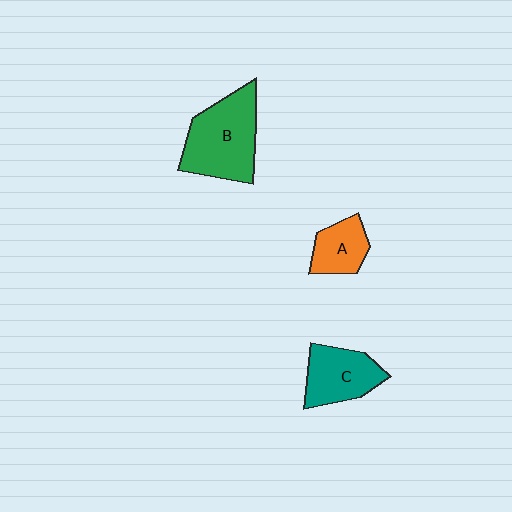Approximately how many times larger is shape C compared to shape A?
Approximately 1.4 times.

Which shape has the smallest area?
Shape A (orange).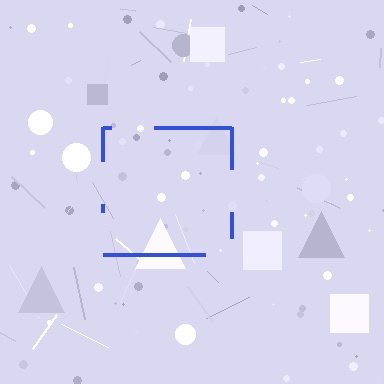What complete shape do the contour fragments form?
The contour fragments form a square.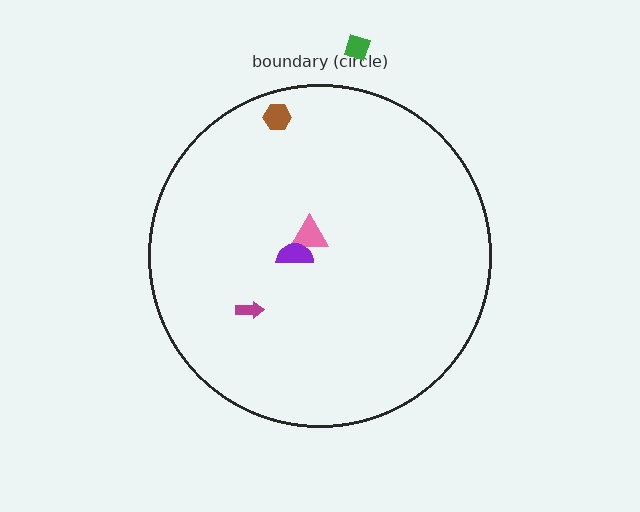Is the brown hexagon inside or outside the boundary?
Inside.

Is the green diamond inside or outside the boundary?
Outside.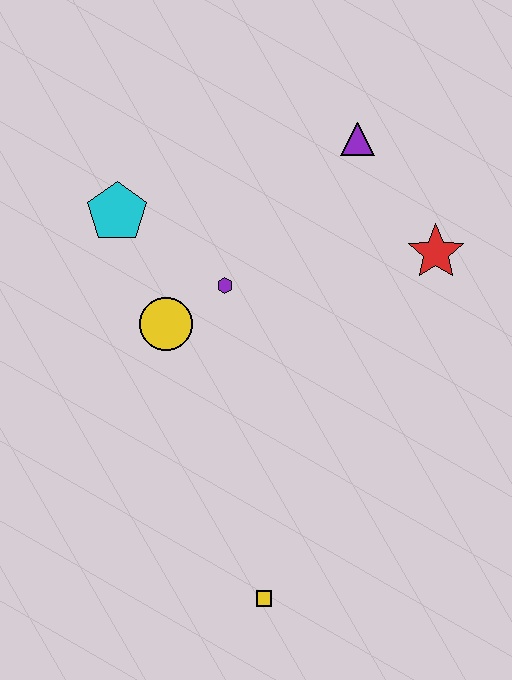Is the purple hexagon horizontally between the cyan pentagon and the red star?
Yes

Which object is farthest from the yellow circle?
The yellow square is farthest from the yellow circle.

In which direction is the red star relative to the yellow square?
The red star is above the yellow square.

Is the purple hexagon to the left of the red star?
Yes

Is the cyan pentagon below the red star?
No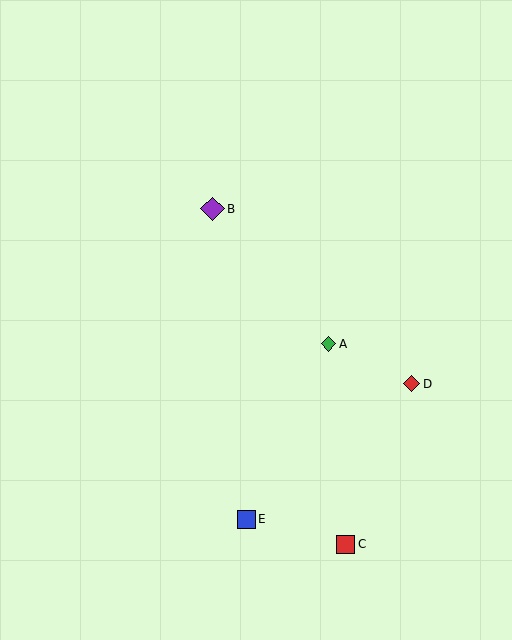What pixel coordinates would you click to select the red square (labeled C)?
Click at (346, 544) to select the red square C.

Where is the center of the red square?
The center of the red square is at (346, 544).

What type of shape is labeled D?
Shape D is a red diamond.